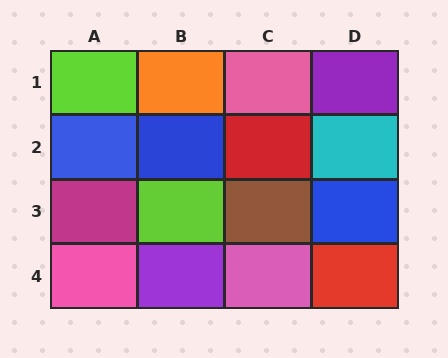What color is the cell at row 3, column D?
Blue.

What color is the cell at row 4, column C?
Pink.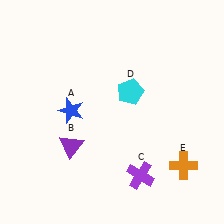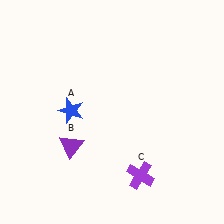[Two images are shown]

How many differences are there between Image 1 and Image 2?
There are 2 differences between the two images.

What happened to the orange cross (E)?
The orange cross (E) was removed in Image 2. It was in the bottom-right area of Image 1.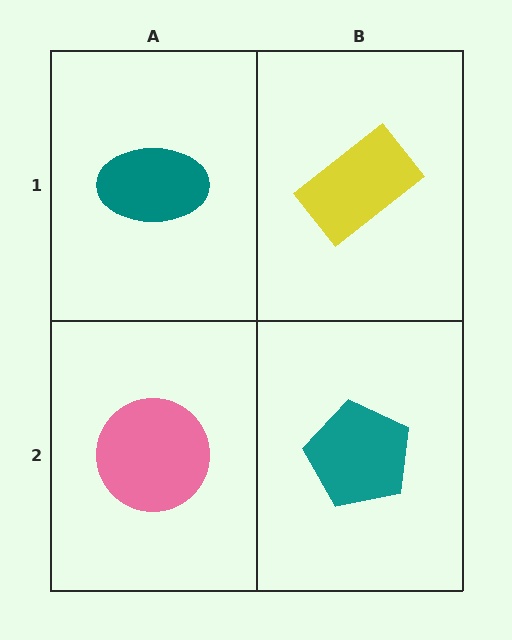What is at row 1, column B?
A yellow rectangle.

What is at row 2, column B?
A teal pentagon.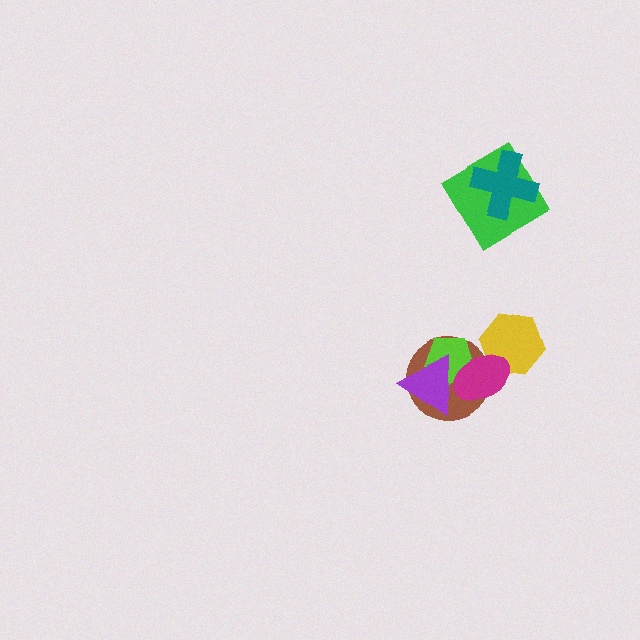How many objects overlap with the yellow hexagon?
1 object overlaps with the yellow hexagon.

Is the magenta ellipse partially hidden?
No, no other shape covers it.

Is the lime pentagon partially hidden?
Yes, it is partially covered by another shape.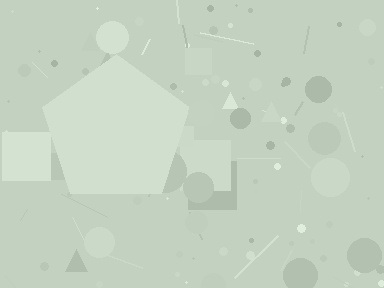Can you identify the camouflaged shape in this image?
The camouflaged shape is a pentagon.